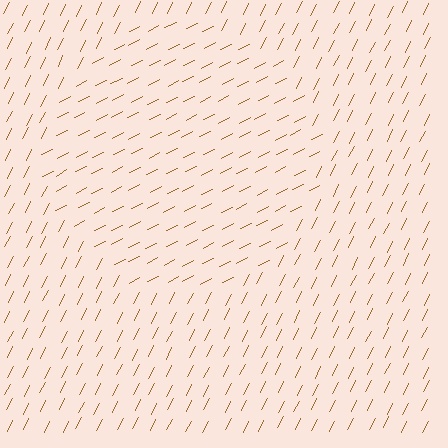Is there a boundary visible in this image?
Yes, there is a texture boundary formed by a change in line orientation.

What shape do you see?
I see a circle.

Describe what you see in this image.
The image is filled with small brown line segments. A circle region in the image has lines oriented differently from the surrounding lines, creating a visible texture boundary.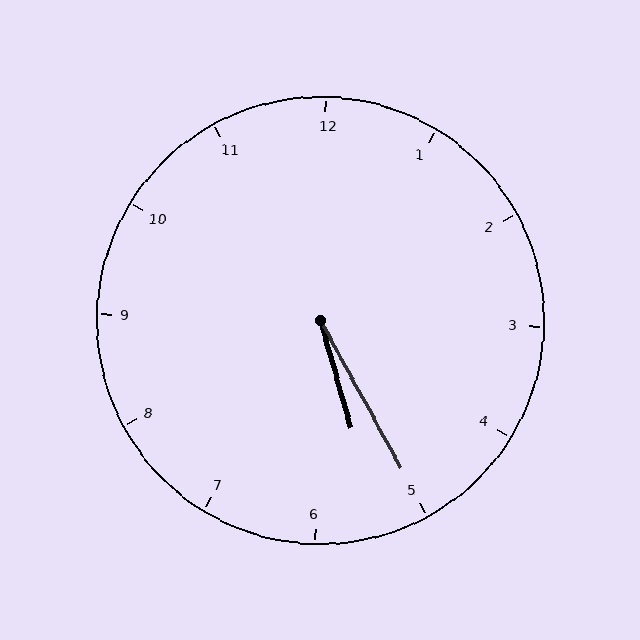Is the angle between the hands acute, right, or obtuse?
It is acute.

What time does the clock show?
5:25.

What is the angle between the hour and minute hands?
Approximately 12 degrees.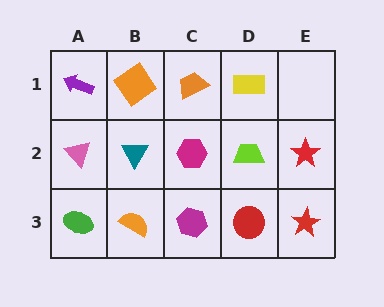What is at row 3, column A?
A green ellipse.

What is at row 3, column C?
A magenta hexagon.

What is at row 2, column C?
A magenta hexagon.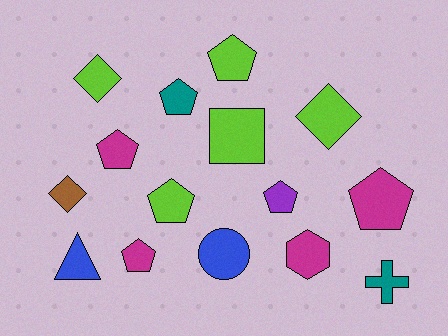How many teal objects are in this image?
There are 2 teal objects.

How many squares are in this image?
There is 1 square.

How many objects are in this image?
There are 15 objects.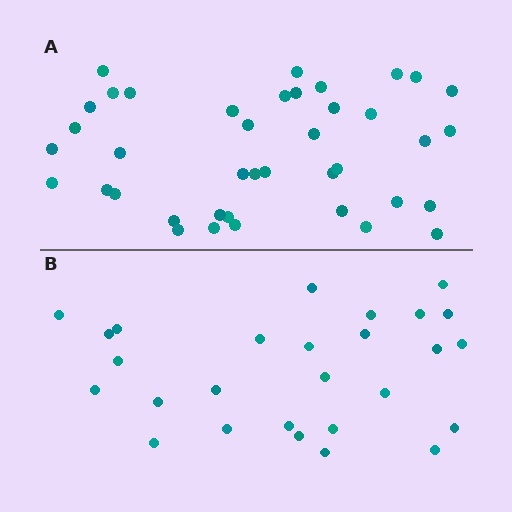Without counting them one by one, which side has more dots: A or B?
Region A (the top region) has more dots.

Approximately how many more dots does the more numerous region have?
Region A has approximately 15 more dots than region B.